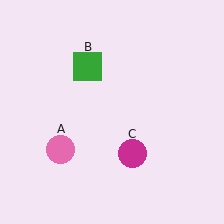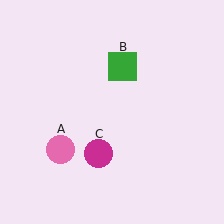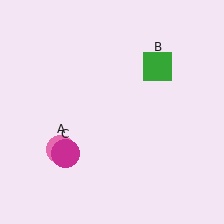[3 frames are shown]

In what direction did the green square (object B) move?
The green square (object B) moved right.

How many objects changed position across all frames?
2 objects changed position: green square (object B), magenta circle (object C).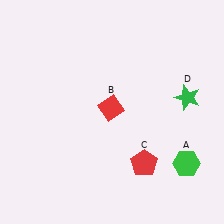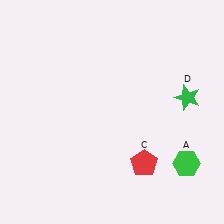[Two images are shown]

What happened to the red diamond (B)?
The red diamond (B) was removed in Image 2. It was in the top-left area of Image 1.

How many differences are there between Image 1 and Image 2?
There is 1 difference between the two images.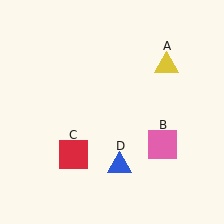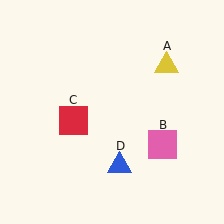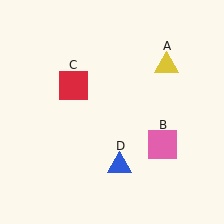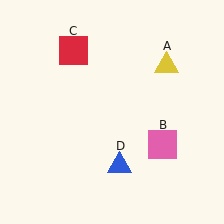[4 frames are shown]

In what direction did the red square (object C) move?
The red square (object C) moved up.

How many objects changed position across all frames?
1 object changed position: red square (object C).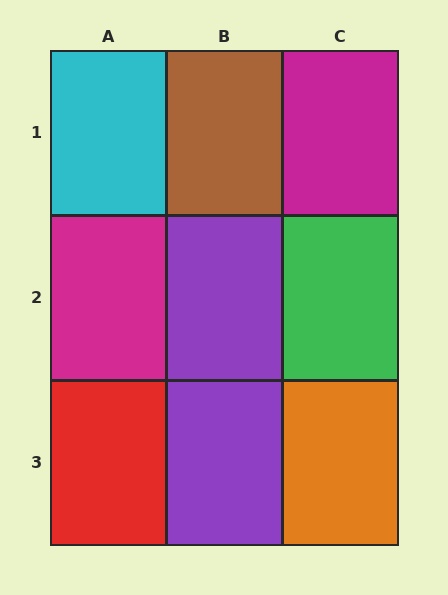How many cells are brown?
1 cell is brown.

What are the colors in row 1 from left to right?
Cyan, brown, magenta.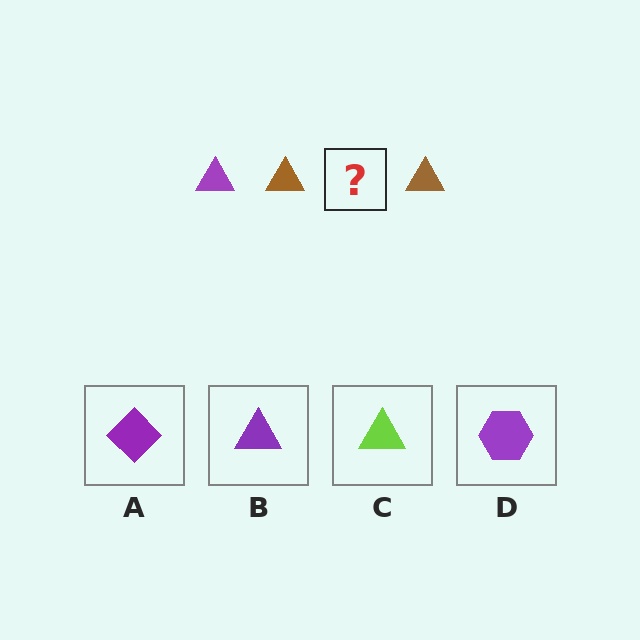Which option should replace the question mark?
Option B.